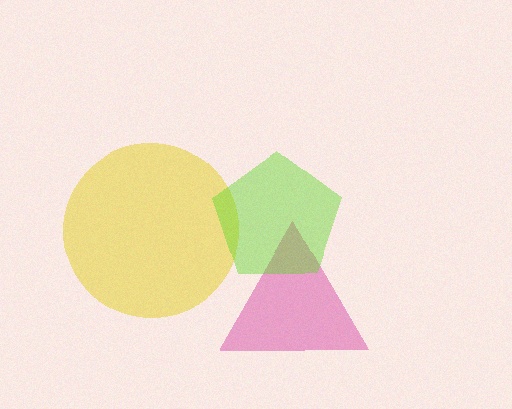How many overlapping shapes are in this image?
There are 3 overlapping shapes in the image.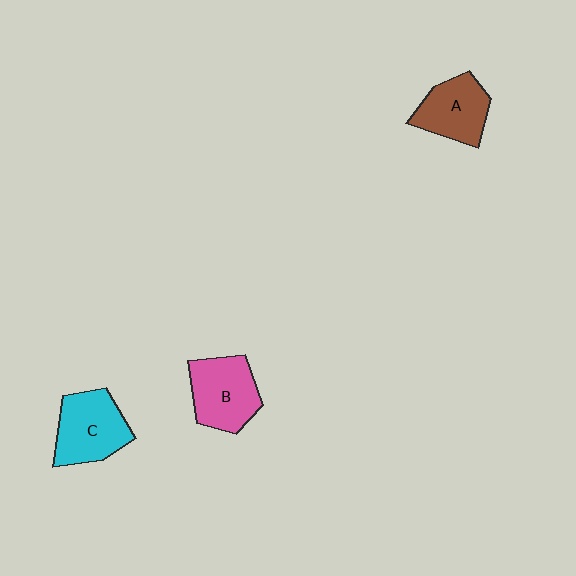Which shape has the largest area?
Shape C (cyan).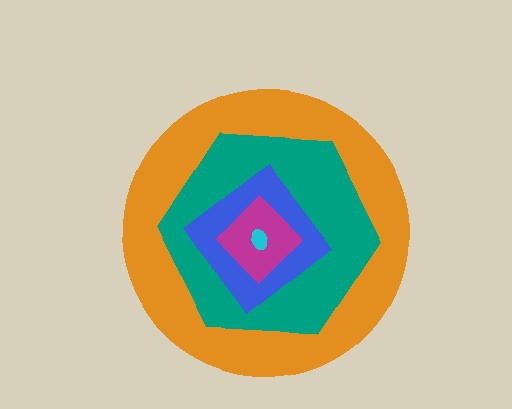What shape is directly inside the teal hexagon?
The blue diamond.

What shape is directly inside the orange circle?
The teal hexagon.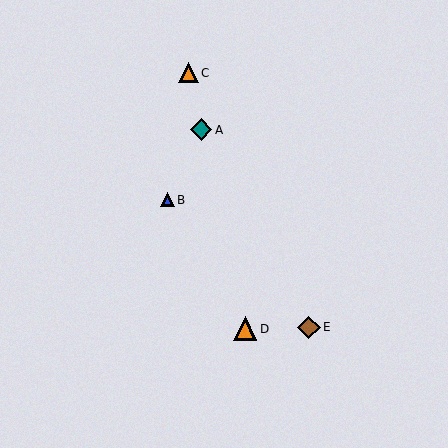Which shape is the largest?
The orange triangle (labeled D) is the largest.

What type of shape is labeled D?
Shape D is an orange triangle.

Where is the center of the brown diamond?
The center of the brown diamond is at (309, 327).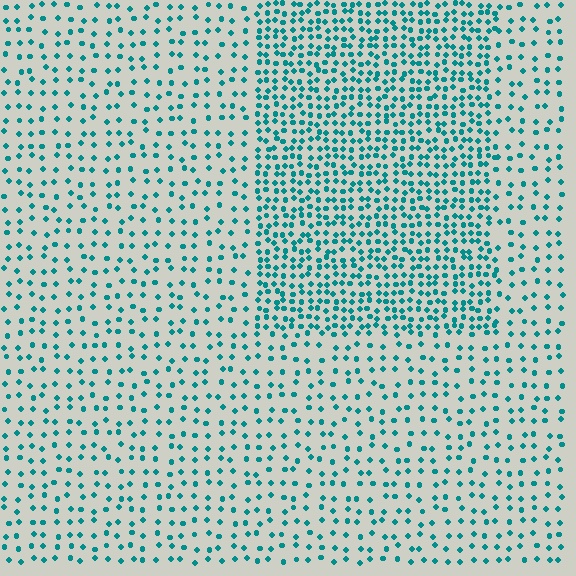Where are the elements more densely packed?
The elements are more densely packed inside the rectangle boundary.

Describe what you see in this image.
The image contains small teal elements arranged at two different densities. A rectangle-shaped region is visible where the elements are more densely packed than the surrounding area.